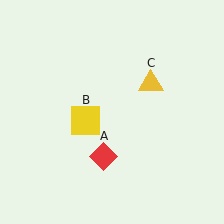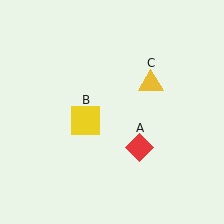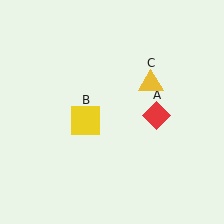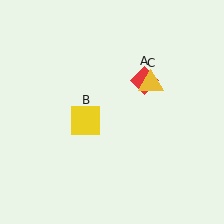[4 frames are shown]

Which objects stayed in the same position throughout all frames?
Yellow square (object B) and yellow triangle (object C) remained stationary.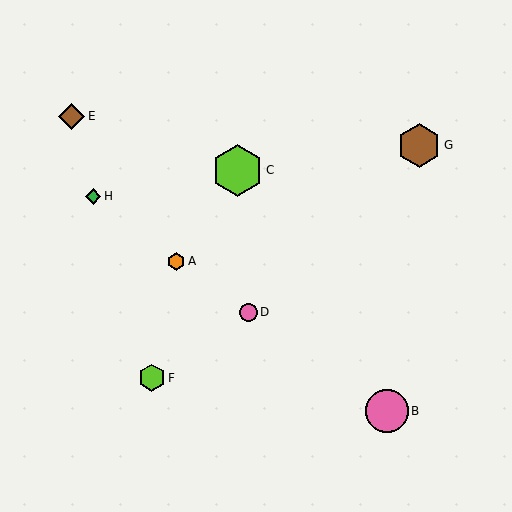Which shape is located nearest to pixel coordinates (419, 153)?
The brown hexagon (labeled G) at (419, 145) is nearest to that location.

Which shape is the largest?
The lime hexagon (labeled C) is the largest.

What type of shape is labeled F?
Shape F is a lime hexagon.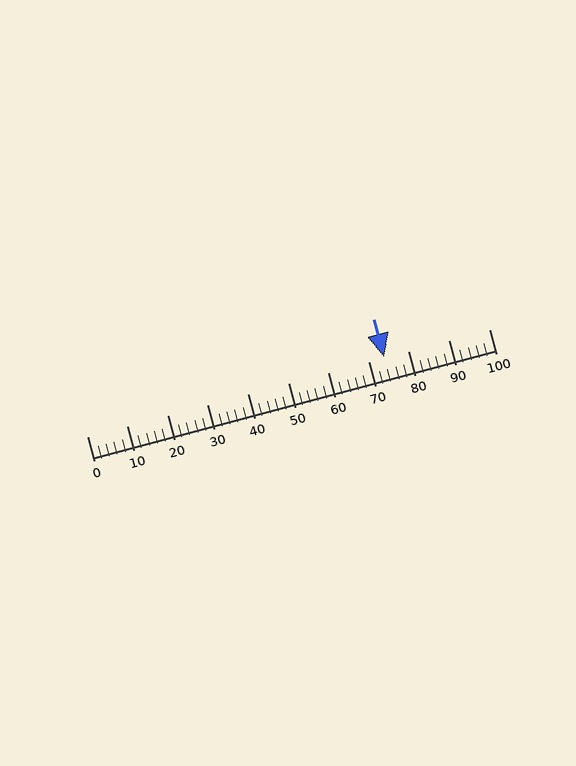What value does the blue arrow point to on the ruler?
The blue arrow points to approximately 74.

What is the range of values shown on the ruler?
The ruler shows values from 0 to 100.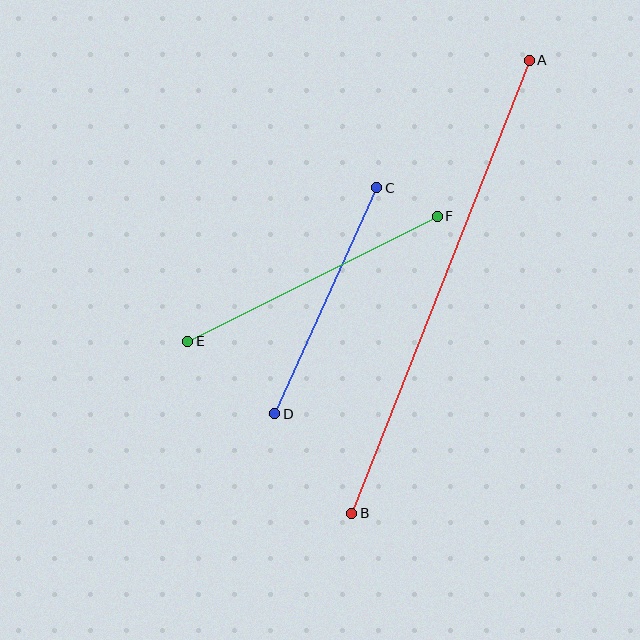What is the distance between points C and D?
The distance is approximately 248 pixels.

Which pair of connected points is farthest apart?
Points A and B are farthest apart.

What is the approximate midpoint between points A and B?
The midpoint is at approximately (441, 287) pixels.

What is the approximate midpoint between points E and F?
The midpoint is at approximately (313, 279) pixels.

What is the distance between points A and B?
The distance is approximately 487 pixels.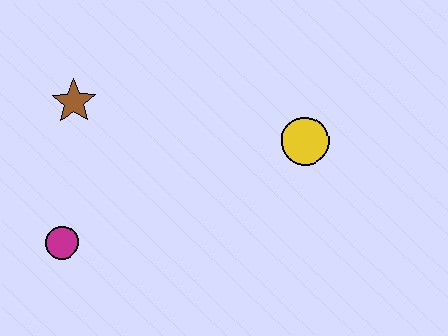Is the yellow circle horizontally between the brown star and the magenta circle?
No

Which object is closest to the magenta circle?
The brown star is closest to the magenta circle.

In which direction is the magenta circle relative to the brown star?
The magenta circle is below the brown star.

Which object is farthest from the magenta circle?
The yellow circle is farthest from the magenta circle.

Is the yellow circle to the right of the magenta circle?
Yes